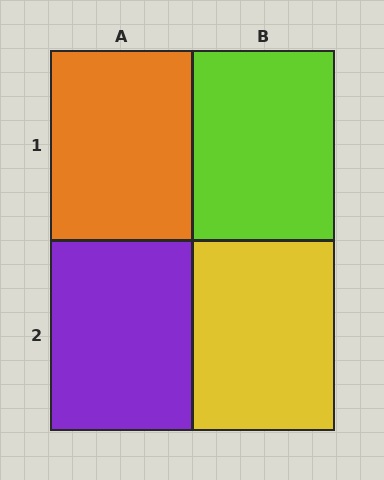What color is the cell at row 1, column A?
Orange.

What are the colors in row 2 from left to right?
Purple, yellow.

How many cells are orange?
1 cell is orange.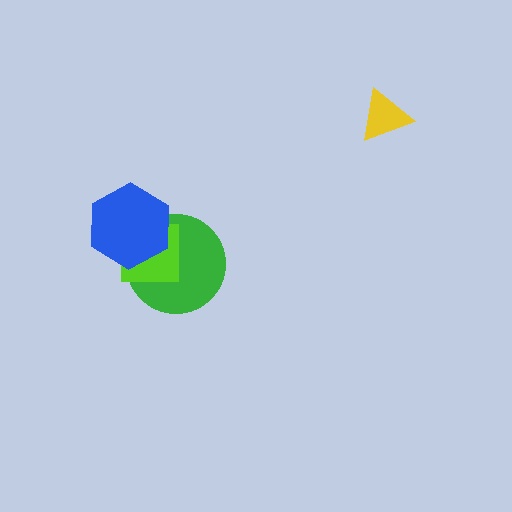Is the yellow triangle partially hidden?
No, no other shape covers it.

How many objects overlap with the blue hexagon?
2 objects overlap with the blue hexagon.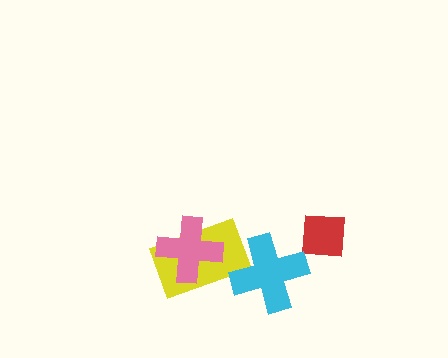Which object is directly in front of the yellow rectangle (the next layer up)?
The pink cross is directly in front of the yellow rectangle.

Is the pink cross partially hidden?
No, no other shape covers it.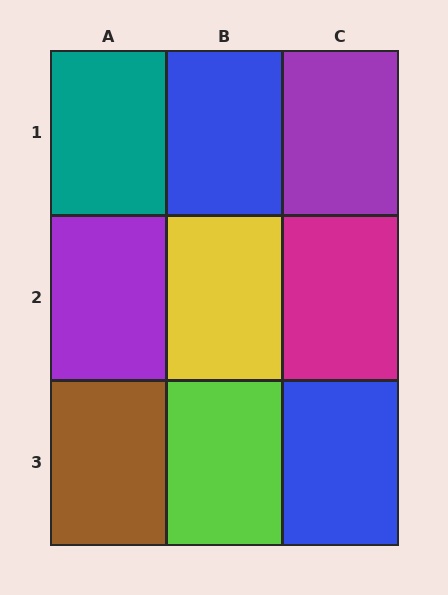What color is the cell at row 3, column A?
Brown.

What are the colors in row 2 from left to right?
Purple, yellow, magenta.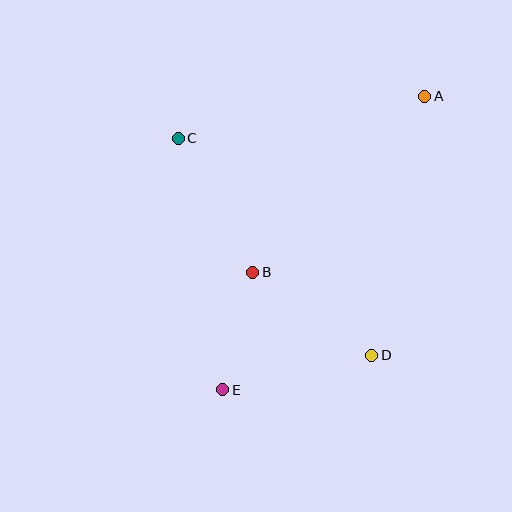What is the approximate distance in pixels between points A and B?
The distance between A and B is approximately 246 pixels.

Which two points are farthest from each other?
Points A and E are farthest from each other.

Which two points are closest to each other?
Points B and E are closest to each other.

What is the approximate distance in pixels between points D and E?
The distance between D and E is approximately 153 pixels.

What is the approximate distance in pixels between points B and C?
The distance between B and C is approximately 154 pixels.